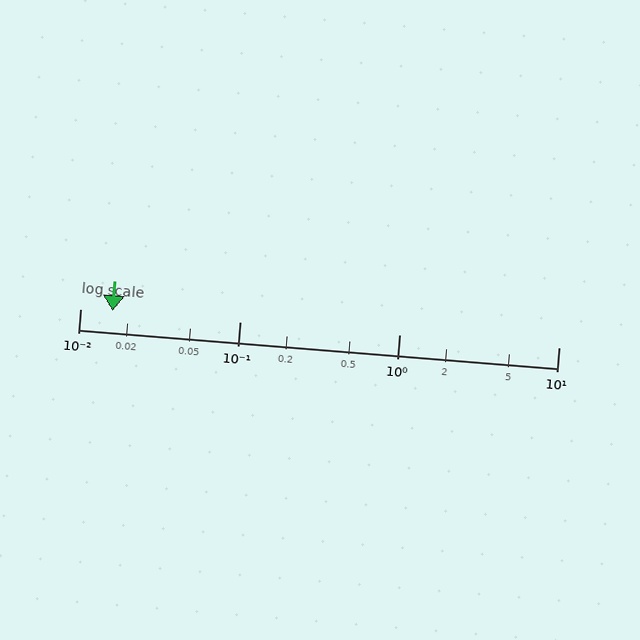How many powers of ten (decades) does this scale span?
The scale spans 3 decades, from 0.01 to 10.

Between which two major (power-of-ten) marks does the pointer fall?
The pointer is between 0.01 and 0.1.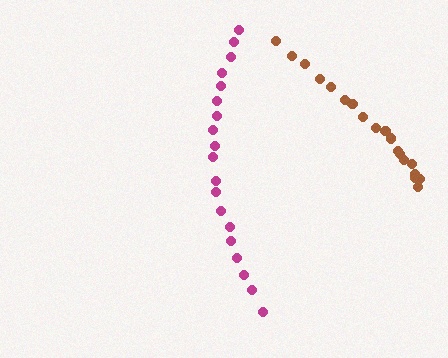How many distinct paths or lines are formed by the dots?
There are 2 distinct paths.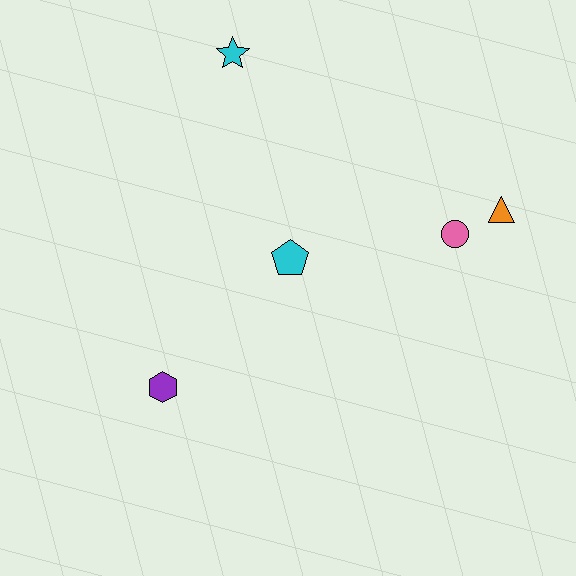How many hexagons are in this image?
There is 1 hexagon.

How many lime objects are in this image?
There are no lime objects.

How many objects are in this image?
There are 5 objects.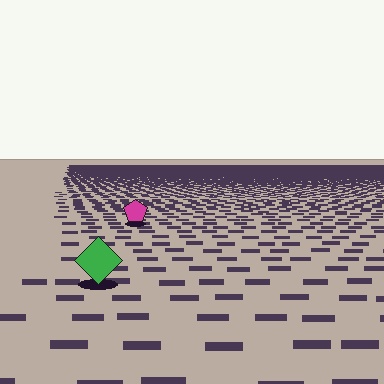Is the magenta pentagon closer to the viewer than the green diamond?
No. The green diamond is closer — you can tell from the texture gradient: the ground texture is coarser near it.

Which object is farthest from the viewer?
The magenta pentagon is farthest from the viewer. It appears smaller and the ground texture around it is denser.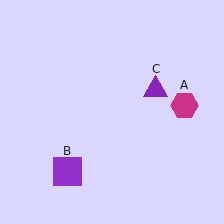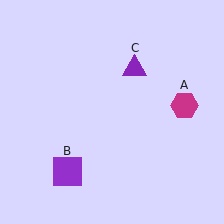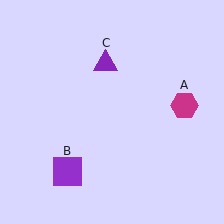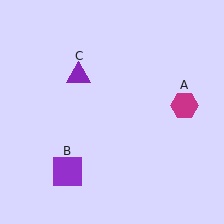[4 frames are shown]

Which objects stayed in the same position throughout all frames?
Magenta hexagon (object A) and purple square (object B) remained stationary.